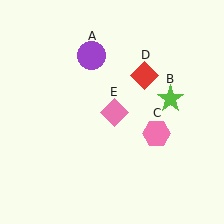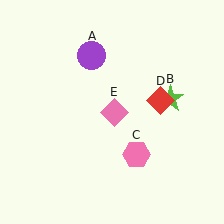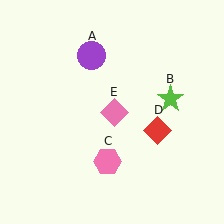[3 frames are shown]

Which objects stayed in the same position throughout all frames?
Purple circle (object A) and lime star (object B) and pink diamond (object E) remained stationary.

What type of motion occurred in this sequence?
The pink hexagon (object C), red diamond (object D) rotated clockwise around the center of the scene.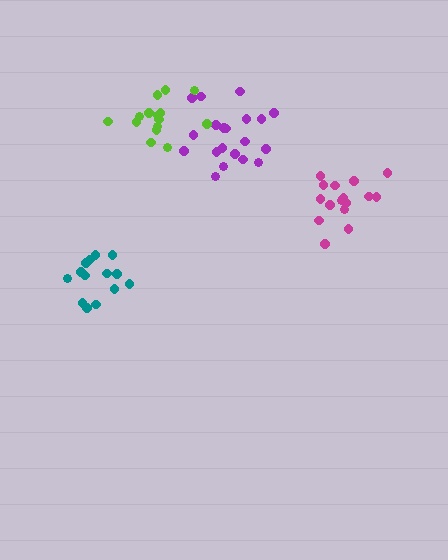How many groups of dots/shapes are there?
There are 4 groups.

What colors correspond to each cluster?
The clusters are colored: purple, teal, magenta, lime.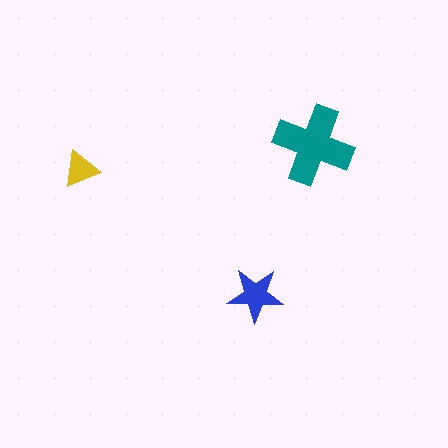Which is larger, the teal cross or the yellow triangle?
The teal cross.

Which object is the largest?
The teal cross.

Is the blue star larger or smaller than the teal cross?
Smaller.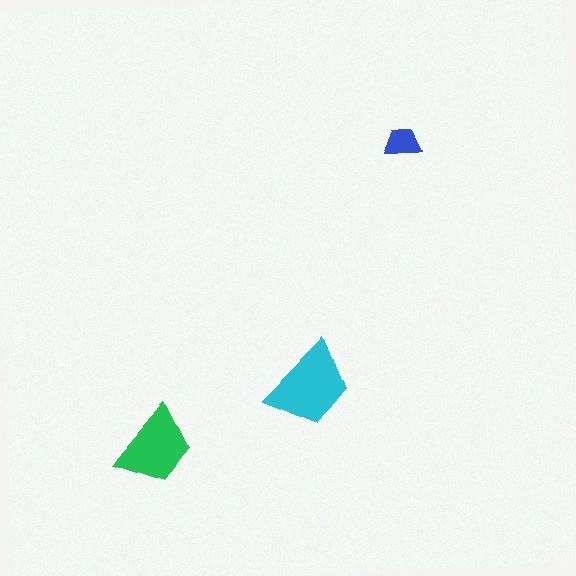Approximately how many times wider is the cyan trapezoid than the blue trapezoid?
About 2.5 times wider.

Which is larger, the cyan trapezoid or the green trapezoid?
The cyan one.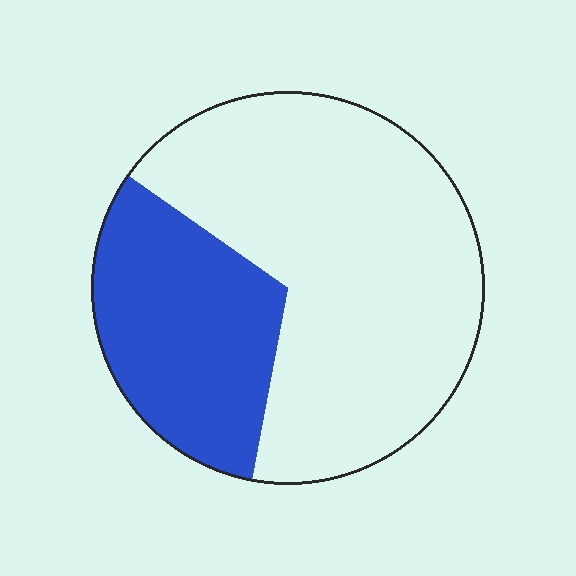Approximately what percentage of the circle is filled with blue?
Approximately 30%.